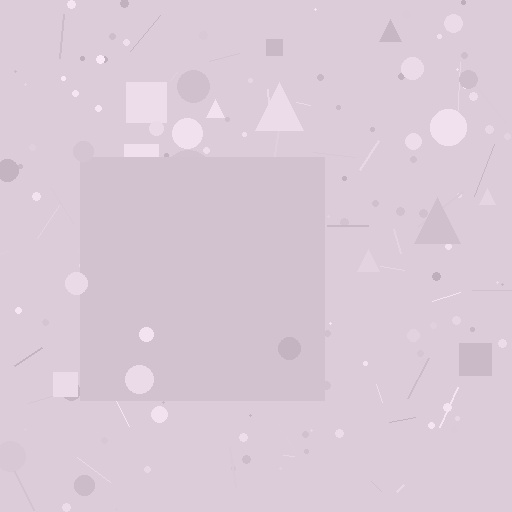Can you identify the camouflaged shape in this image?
The camouflaged shape is a square.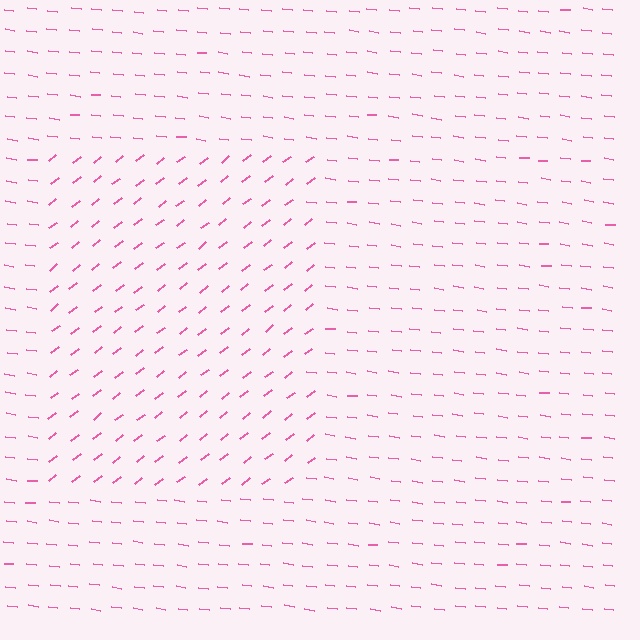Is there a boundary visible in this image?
Yes, there is a texture boundary formed by a change in line orientation.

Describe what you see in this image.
The image is filled with small pink line segments. A rectangle region in the image has lines oriented differently from the surrounding lines, creating a visible texture boundary.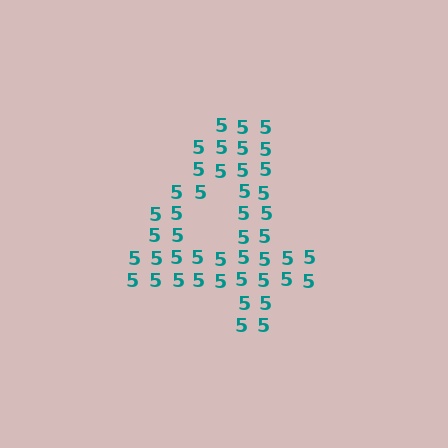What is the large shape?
The large shape is the digit 4.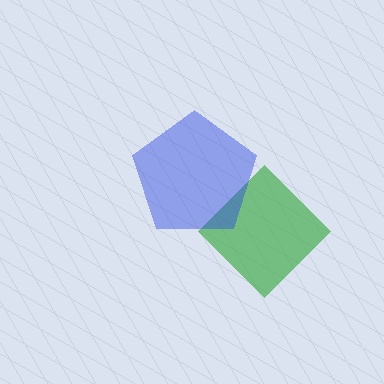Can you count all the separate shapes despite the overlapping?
Yes, there are 2 separate shapes.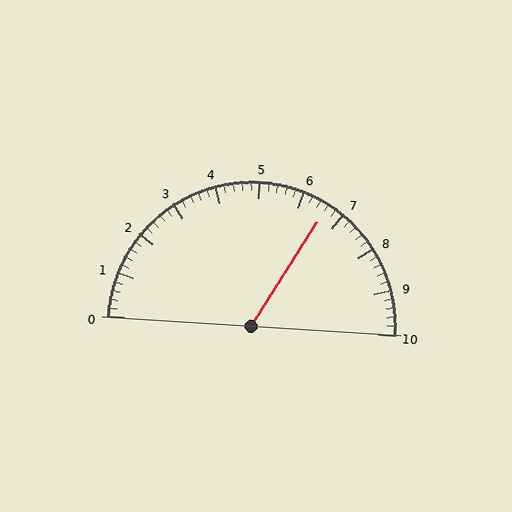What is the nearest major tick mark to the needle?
The nearest major tick mark is 7.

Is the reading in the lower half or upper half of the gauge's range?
The reading is in the upper half of the range (0 to 10).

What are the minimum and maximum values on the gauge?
The gauge ranges from 0 to 10.